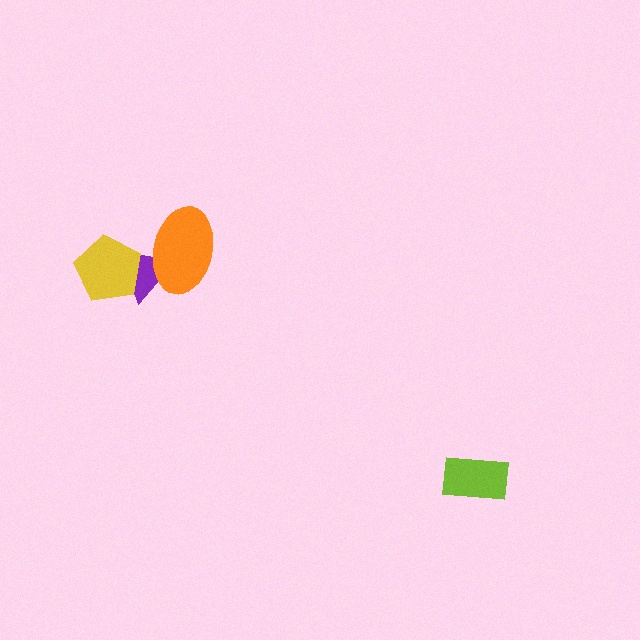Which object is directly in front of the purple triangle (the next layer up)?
The orange ellipse is directly in front of the purple triangle.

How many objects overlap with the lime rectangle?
0 objects overlap with the lime rectangle.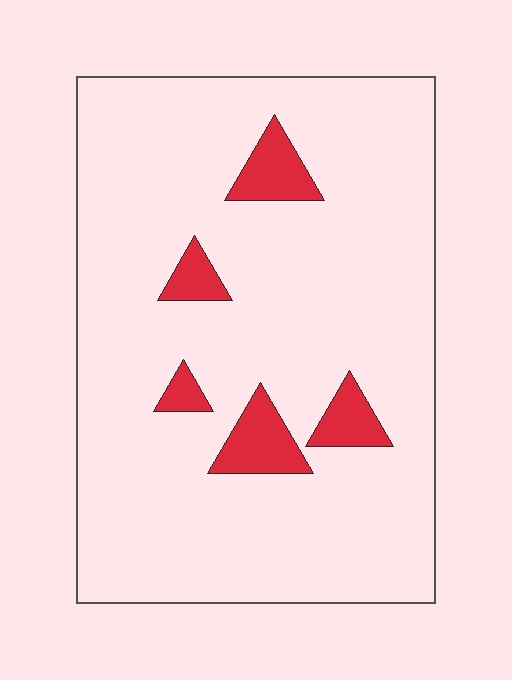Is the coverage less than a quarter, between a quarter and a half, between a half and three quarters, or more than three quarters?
Less than a quarter.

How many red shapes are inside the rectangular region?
5.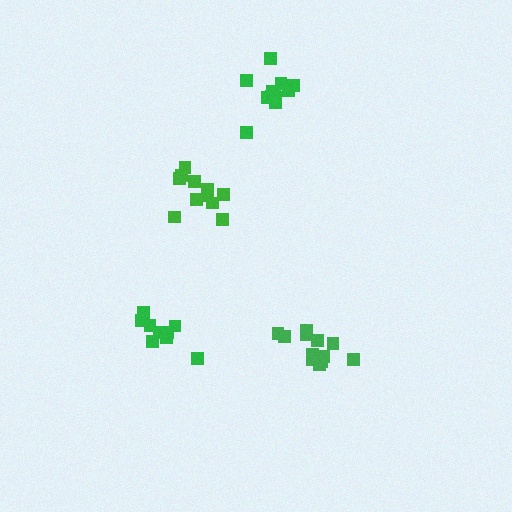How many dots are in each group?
Group 1: 12 dots, Group 2: 12 dots, Group 3: 13 dots, Group 4: 9 dots (46 total).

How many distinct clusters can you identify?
There are 4 distinct clusters.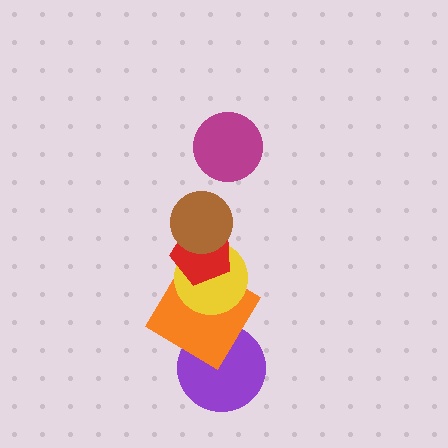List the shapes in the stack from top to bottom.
From top to bottom: the magenta circle, the brown circle, the red pentagon, the yellow circle, the orange diamond, the purple circle.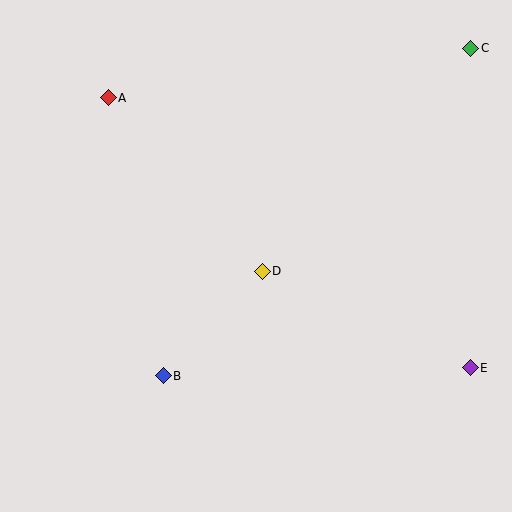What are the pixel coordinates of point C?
Point C is at (471, 48).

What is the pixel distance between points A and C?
The distance between A and C is 366 pixels.